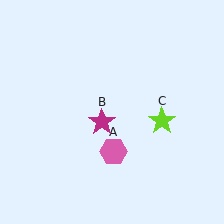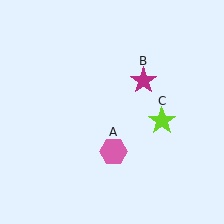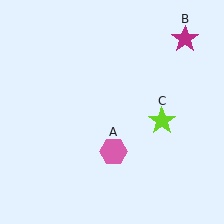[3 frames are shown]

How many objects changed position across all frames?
1 object changed position: magenta star (object B).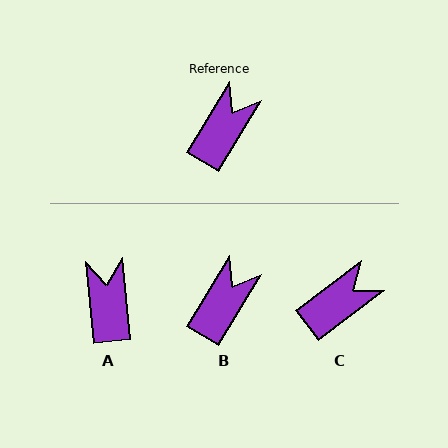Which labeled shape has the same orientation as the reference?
B.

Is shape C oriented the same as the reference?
No, it is off by about 22 degrees.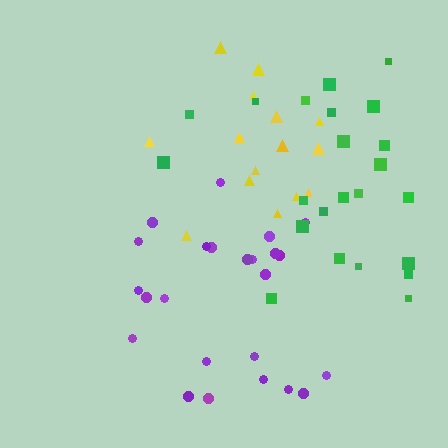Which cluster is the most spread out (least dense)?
Green.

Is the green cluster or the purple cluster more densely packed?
Purple.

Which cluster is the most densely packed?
Purple.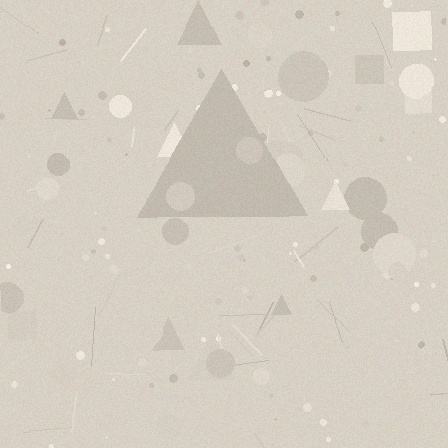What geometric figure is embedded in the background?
A triangle is embedded in the background.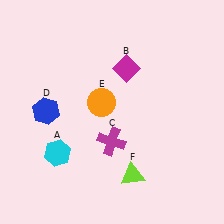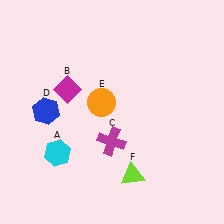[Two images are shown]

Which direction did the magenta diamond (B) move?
The magenta diamond (B) moved left.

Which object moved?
The magenta diamond (B) moved left.